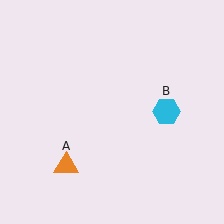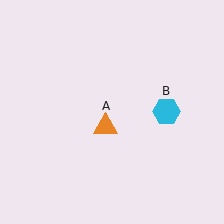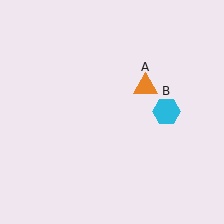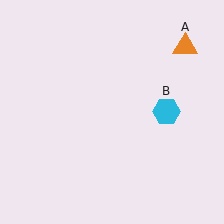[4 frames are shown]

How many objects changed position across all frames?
1 object changed position: orange triangle (object A).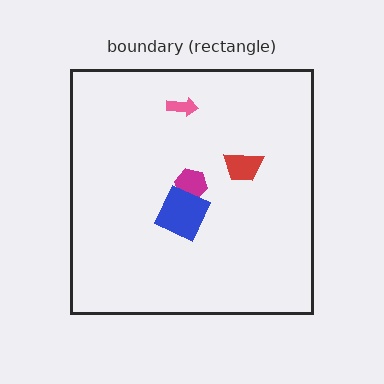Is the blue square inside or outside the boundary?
Inside.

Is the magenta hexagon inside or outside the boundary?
Inside.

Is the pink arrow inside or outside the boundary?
Inside.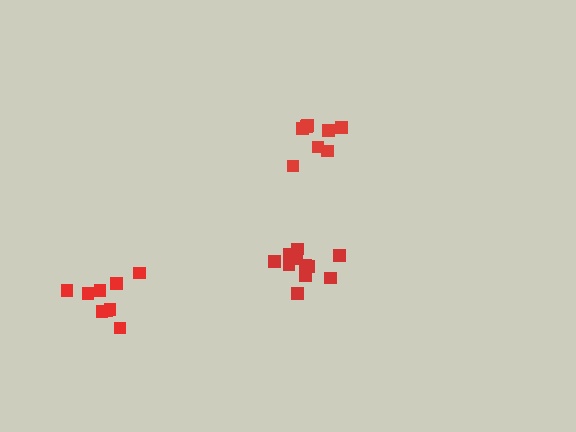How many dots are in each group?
Group 1: 8 dots, Group 2: 9 dots, Group 3: 11 dots (28 total).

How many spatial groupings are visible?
There are 3 spatial groupings.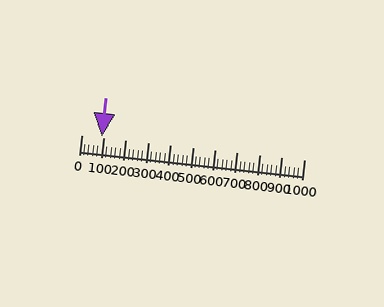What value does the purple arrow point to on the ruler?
The purple arrow points to approximately 93.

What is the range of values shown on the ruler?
The ruler shows values from 0 to 1000.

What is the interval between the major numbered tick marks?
The major tick marks are spaced 100 units apart.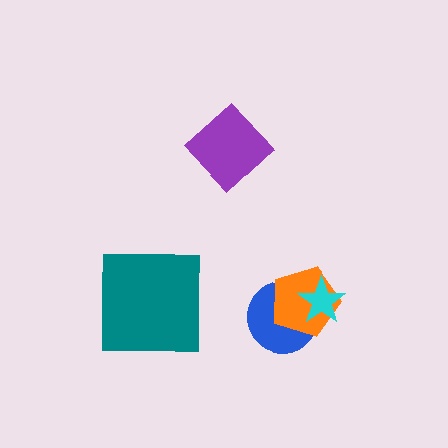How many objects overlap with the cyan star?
2 objects overlap with the cyan star.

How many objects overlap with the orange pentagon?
2 objects overlap with the orange pentagon.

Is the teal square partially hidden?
No, no other shape covers it.